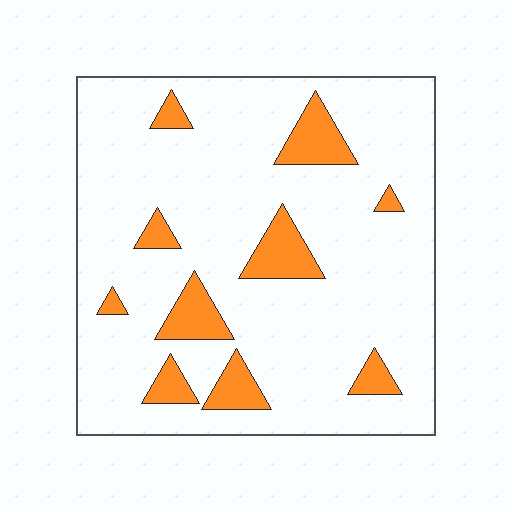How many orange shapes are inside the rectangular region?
10.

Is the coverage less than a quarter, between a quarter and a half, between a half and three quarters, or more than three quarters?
Less than a quarter.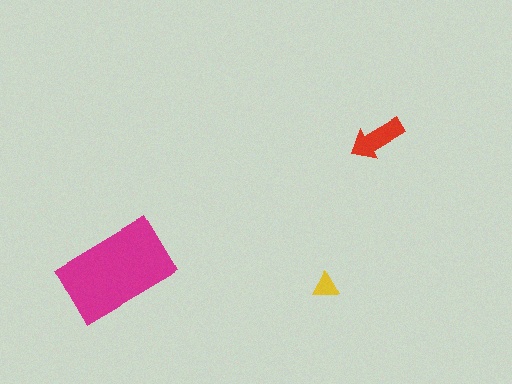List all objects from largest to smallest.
The magenta rectangle, the red arrow, the yellow triangle.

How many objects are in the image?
There are 3 objects in the image.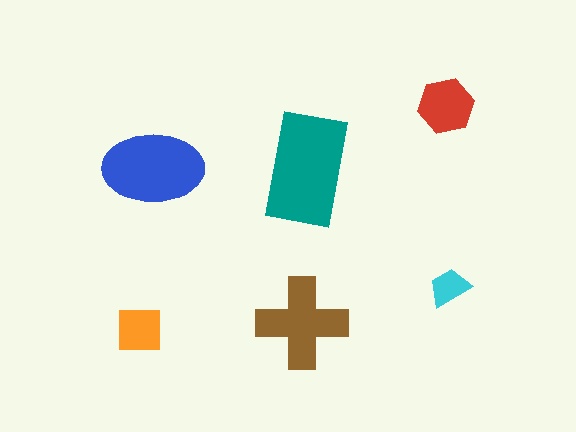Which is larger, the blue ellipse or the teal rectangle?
The teal rectangle.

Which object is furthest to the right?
The cyan trapezoid is rightmost.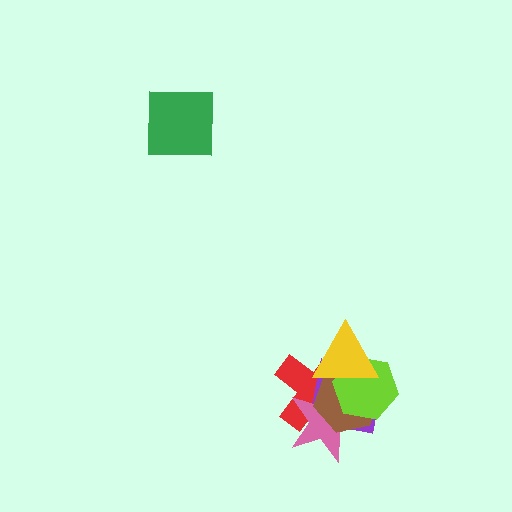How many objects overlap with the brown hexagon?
5 objects overlap with the brown hexagon.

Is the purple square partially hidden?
Yes, it is partially covered by another shape.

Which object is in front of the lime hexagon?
The yellow triangle is in front of the lime hexagon.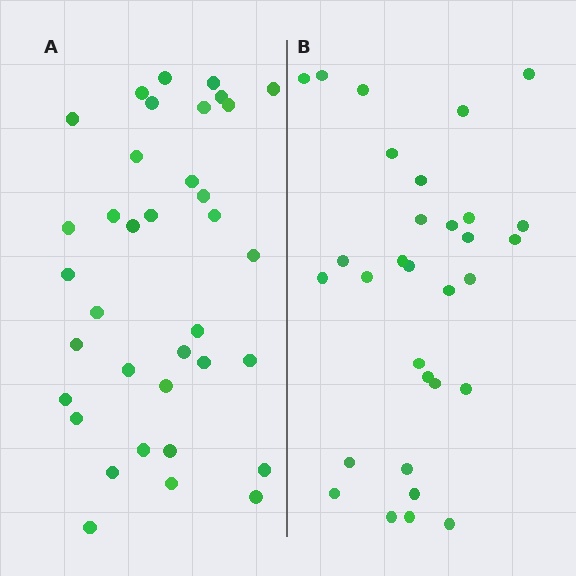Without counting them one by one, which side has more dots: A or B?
Region A (the left region) has more dots.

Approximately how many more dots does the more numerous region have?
Region A has about 5 more dots than region B.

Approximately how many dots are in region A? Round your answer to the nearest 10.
About 40 dots. (The exact count is 36, which rounds to 40.)